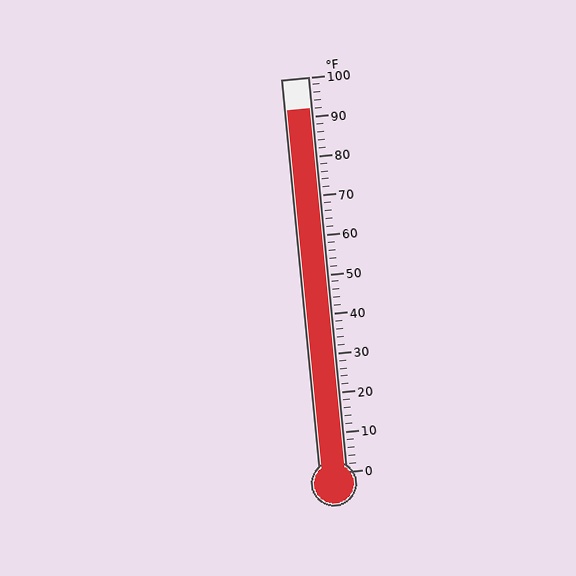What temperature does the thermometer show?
The thermometer shows approximately 92°F.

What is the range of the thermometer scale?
The thermometer scale ranges from 0°F to 100°F.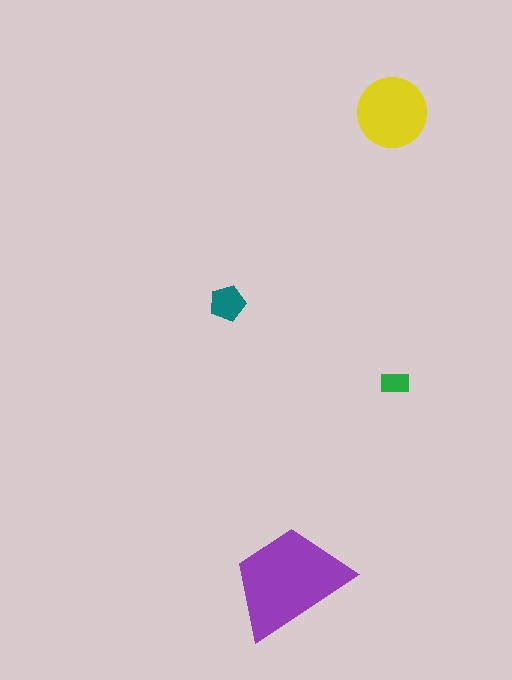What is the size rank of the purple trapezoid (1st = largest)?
1st.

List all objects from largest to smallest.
The purple trapezoid, the yellow circle, the teal pentagon, the green rectangle.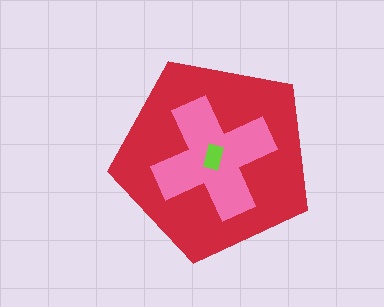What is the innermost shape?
The lime rectangle.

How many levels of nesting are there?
3.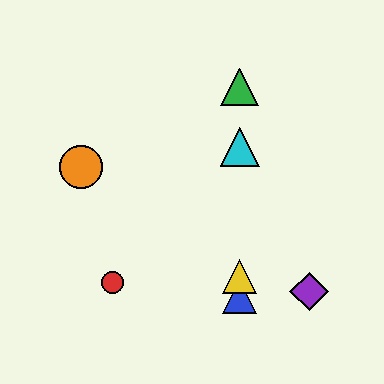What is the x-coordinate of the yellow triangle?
The yellow triangle is at x≈240.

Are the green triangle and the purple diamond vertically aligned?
No, the green triangle is at x≈240 and the purple diamond is at x≈309.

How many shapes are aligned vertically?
4 shapes (the blue triangle, the green triangle, the yellow triangle, the cyan triangle) are aligned vertically.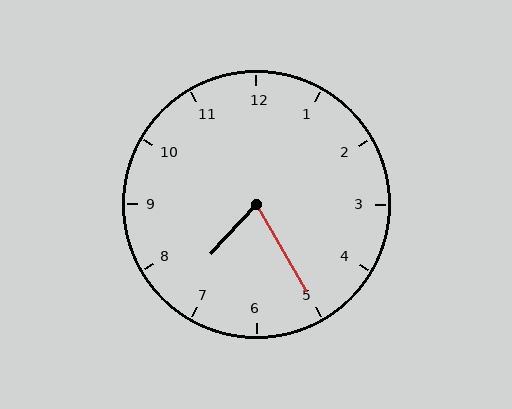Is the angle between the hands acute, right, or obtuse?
It is acute.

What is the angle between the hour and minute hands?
Approximately 72 degrees.